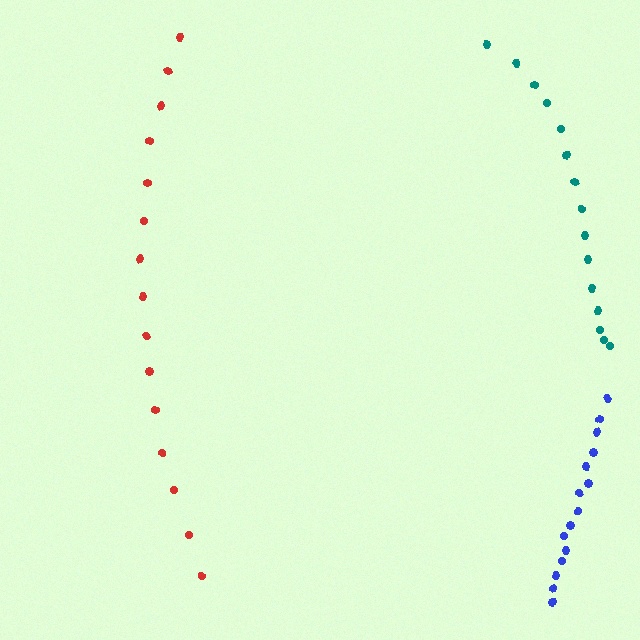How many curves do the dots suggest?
There are 3 distinct paths.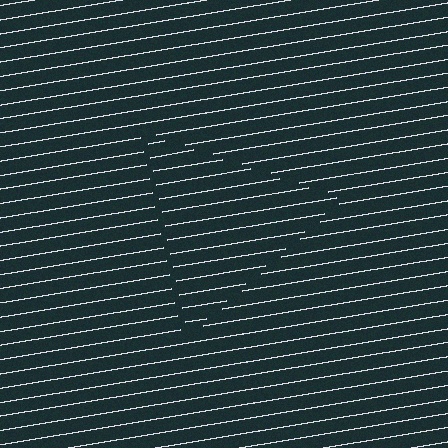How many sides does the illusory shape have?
3 sides — the line-ends trace a triangle.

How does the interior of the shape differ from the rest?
The interior of the shape contains the same grating, shifted by half a period — the contour is defined by the phase discontinuity where line-ends from the inner and outer gratings abut.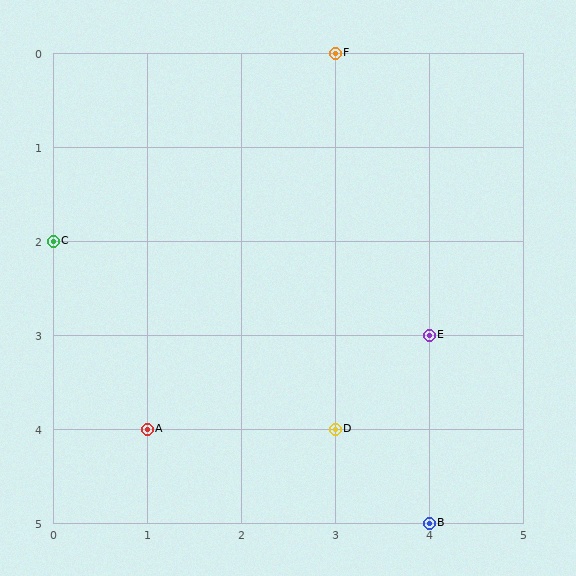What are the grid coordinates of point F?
Point F is at grid coordinates (3, 0).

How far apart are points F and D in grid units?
Points F and D are 4 rows apart.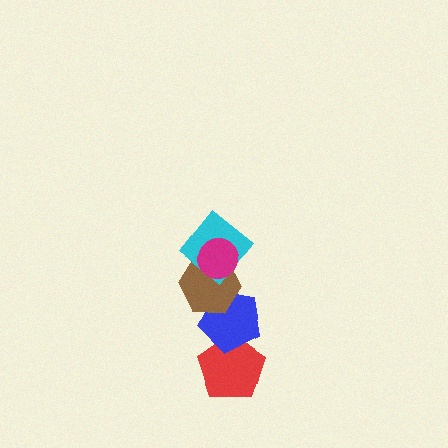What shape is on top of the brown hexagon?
The cyan diamond is on top of the brown hexagon.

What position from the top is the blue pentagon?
The blue pentagon is 4th from the top.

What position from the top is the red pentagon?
The red pentagon is 5th from the top.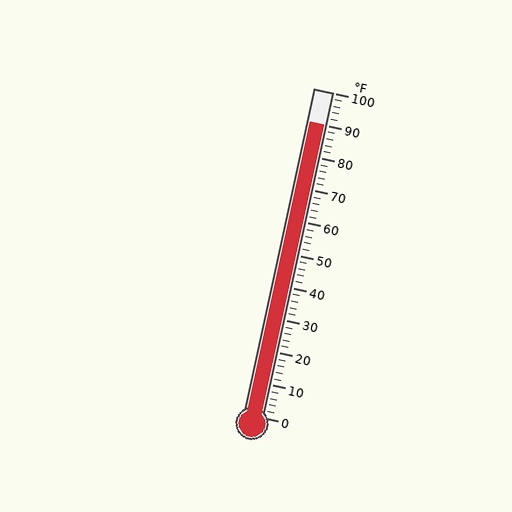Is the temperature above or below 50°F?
The temperature is above 50°F.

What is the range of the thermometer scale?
The thermometer scale ranges from 0°F to 100°F.